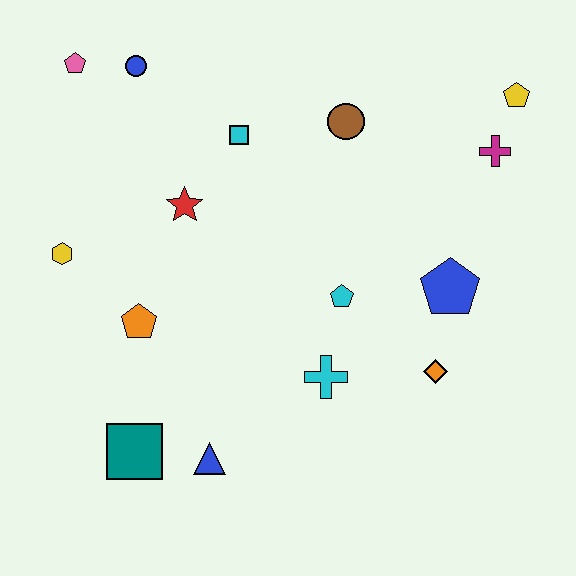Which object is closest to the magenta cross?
The yellow pentagon is closest to the magenta cross.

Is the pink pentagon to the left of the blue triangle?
Yes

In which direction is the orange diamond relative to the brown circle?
The orange diamond is below the brown circle.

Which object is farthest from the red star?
The yellow pentagon is farthest from the red star.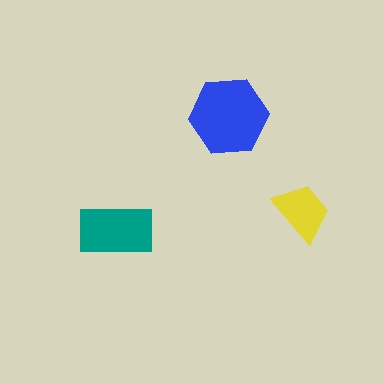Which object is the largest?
The blue hexagon.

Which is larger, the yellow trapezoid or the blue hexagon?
The blue hexagon.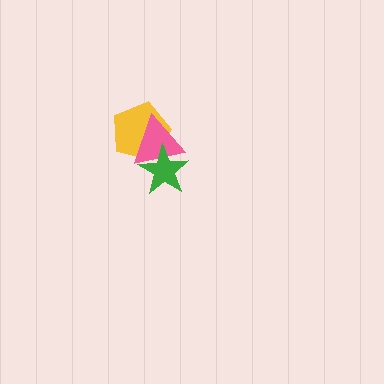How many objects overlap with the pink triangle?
2 objects overlap with the pink triangle.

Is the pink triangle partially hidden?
Yes, it is partially covered by another shape.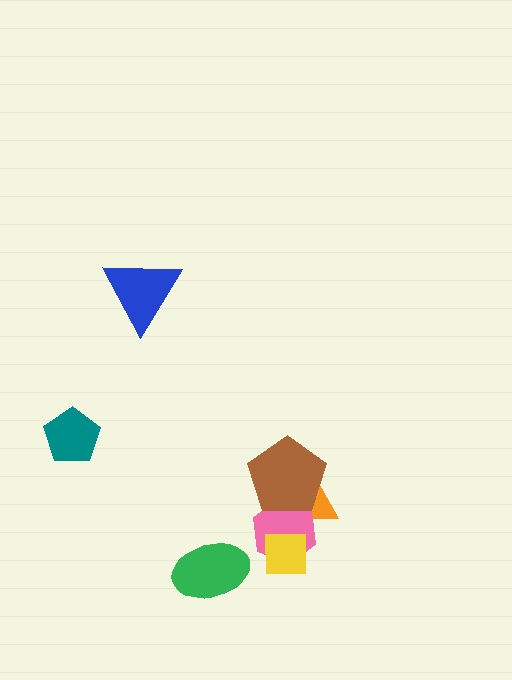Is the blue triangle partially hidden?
No, no other shape covers it.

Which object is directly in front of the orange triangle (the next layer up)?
The pink hexagon is directly in front of the orange triangle.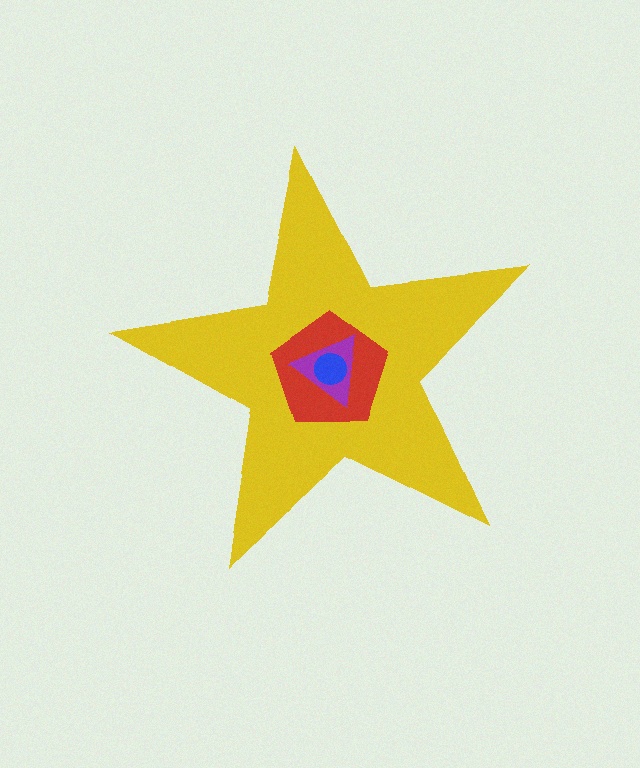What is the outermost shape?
The yellow star.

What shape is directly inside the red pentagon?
The purple triangle.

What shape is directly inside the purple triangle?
The blue circle.